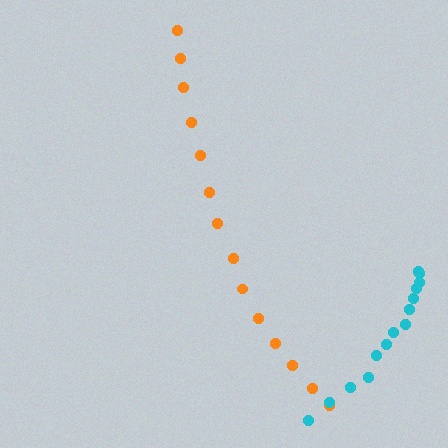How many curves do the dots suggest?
There are 2 distinct paths.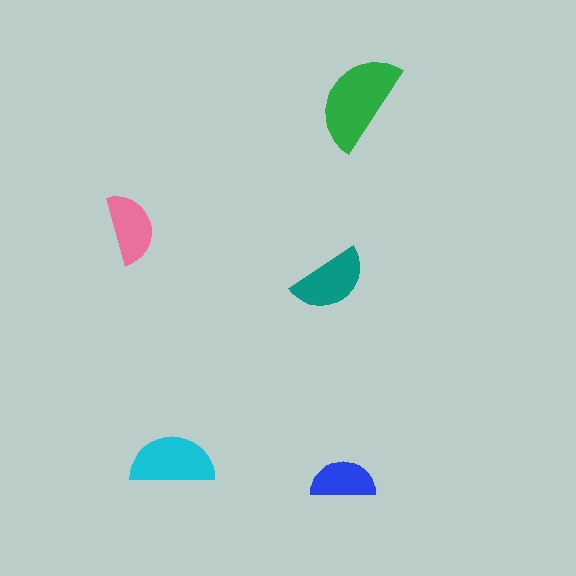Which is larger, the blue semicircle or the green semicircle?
The green one.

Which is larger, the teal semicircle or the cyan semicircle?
The cyan one.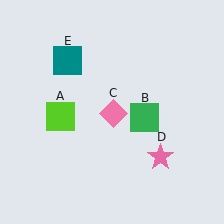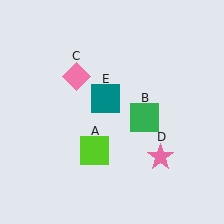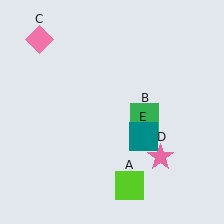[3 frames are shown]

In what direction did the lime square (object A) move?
The lime square (object A) moved down and to the right.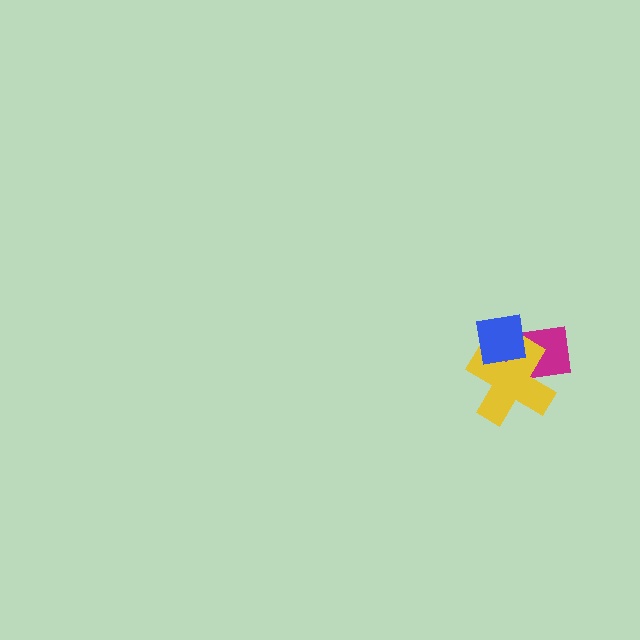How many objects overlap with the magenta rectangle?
2 objects overlap with the magenta rectangle.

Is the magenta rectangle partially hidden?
Yes, it is partially covered by another shape.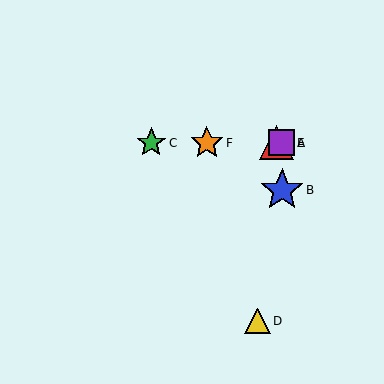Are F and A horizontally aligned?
Yes, both are at y≈143.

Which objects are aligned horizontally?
Objects A, C, E, F are aligned horizontally.